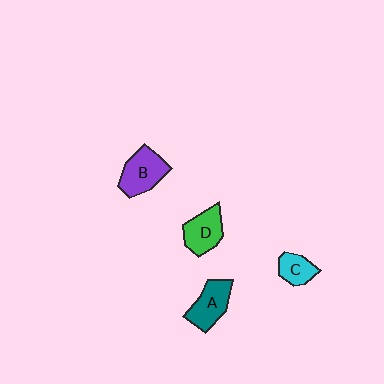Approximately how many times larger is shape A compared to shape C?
Approximately 1.6 times.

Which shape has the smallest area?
Shape C (cyan).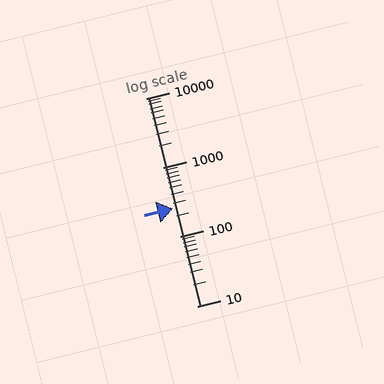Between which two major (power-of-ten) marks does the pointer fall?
The pointer is between 100 and 1000.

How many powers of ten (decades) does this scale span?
The scale spans 3 decades, from 10 to 10000.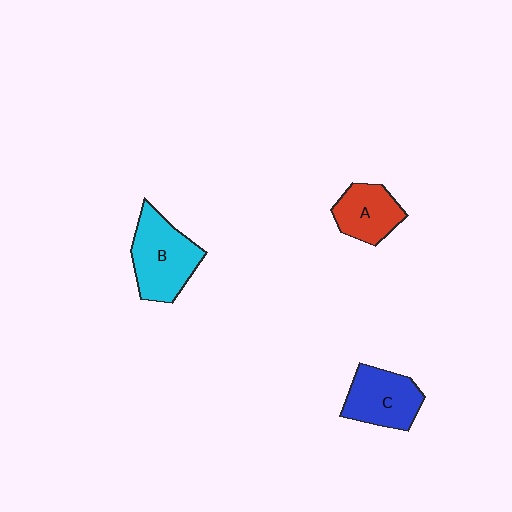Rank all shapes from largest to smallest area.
From largest to smallest: B (cyan), C (blue), A (red).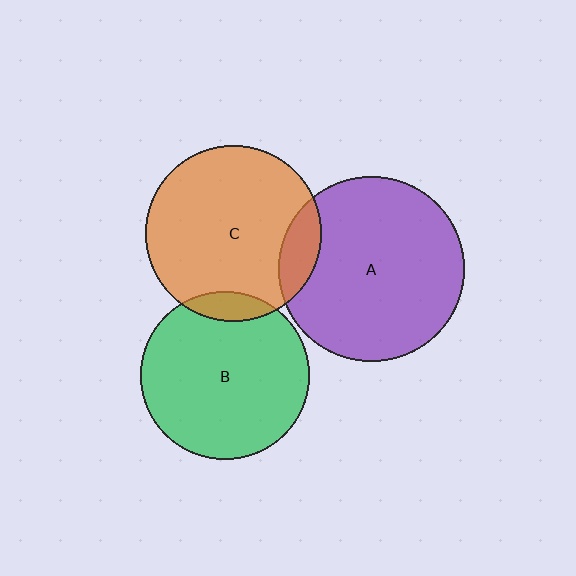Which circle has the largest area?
Circle A (purple).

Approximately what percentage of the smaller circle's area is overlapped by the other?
Approximately 10%.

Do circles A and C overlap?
Yes.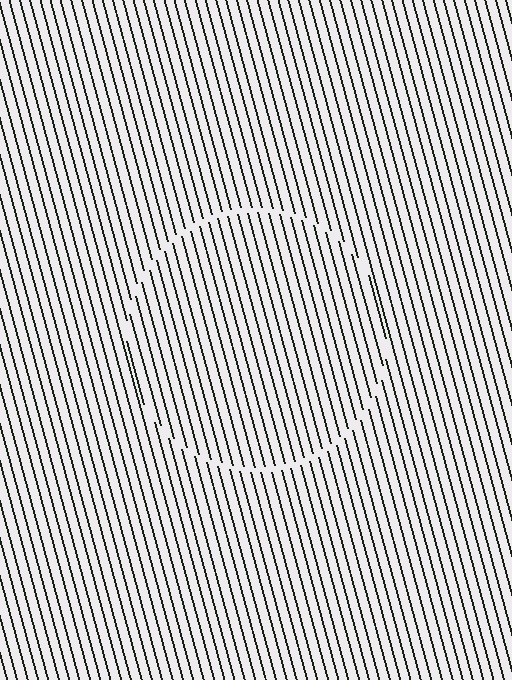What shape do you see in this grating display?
An illusory circle. The interior of the shape contains the same grating, shifted by half a period — the contour is defined by the phase discontinuity where line-ends from the inner and outer gratings abut.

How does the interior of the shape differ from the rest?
The interior of the shape contains the same grating, shifted by half a period — the contour is defined by the phase discontinuity where line-ends from the inner and outer gratings abut.